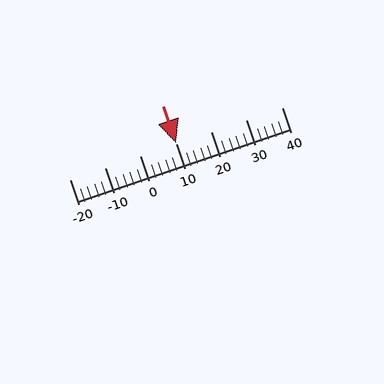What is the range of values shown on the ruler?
The ruler shows values from -20 to 40.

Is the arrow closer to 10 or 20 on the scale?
The arrow is closer to 10.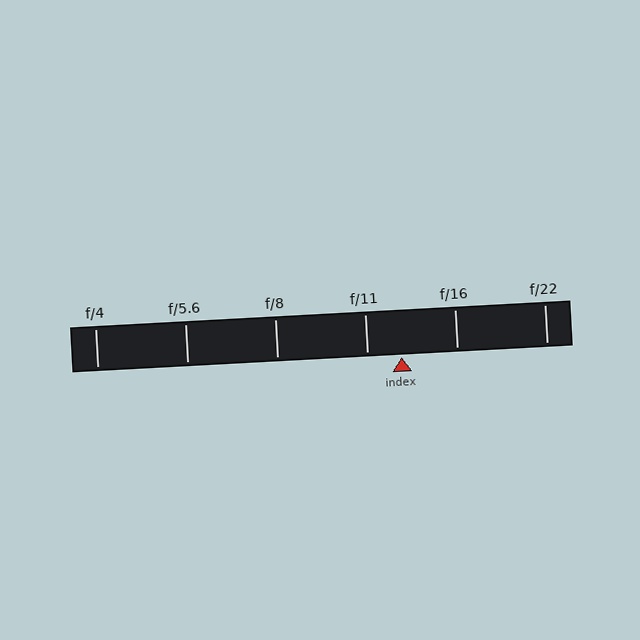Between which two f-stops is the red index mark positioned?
The index mark is between f/11 and f/16.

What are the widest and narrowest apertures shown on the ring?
The widest aperture shown is f/4 and the narrowest is f/22.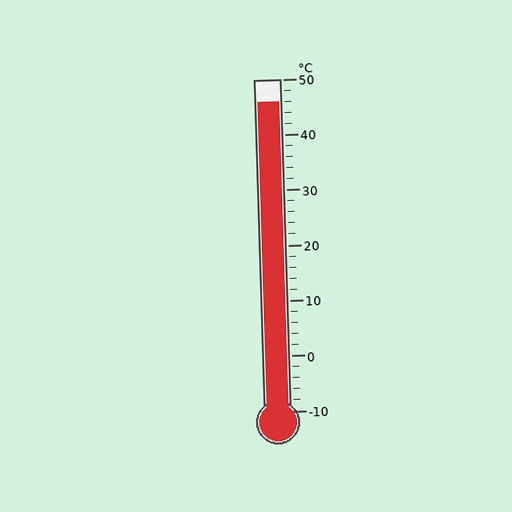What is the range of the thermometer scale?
The thermometer scale ranges from -10°C to 50°C.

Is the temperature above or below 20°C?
The temperature is above 20°C.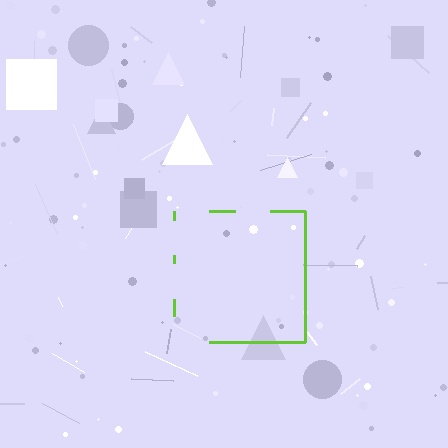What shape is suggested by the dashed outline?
The dashed outline suggests a square.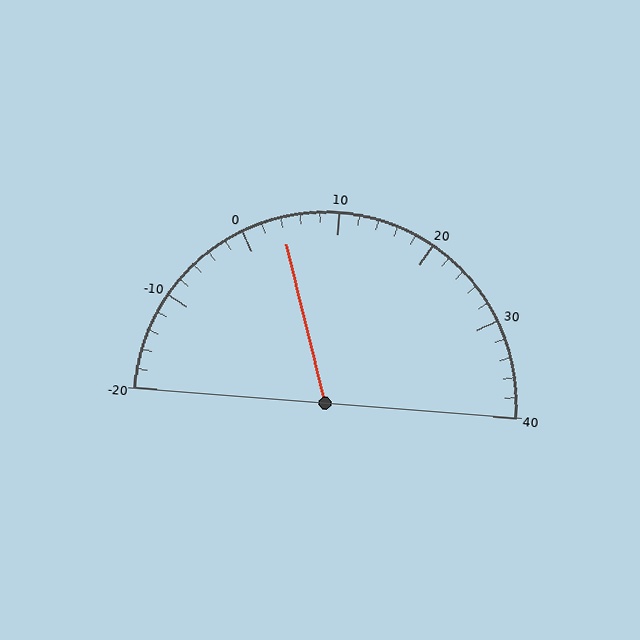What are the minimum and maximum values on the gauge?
The gauge ranges from -20 to 40.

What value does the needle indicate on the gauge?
The needle indicates approximately 4.